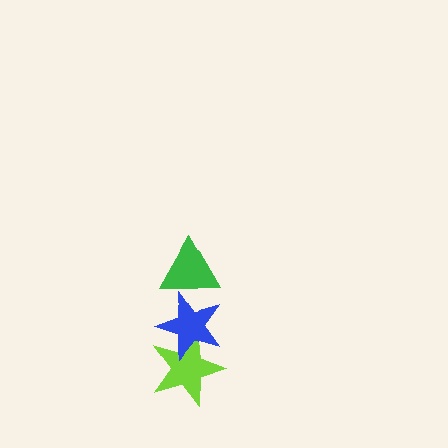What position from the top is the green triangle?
The green triangle is 1st from the top.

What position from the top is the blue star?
The blue star is 2nd from the top.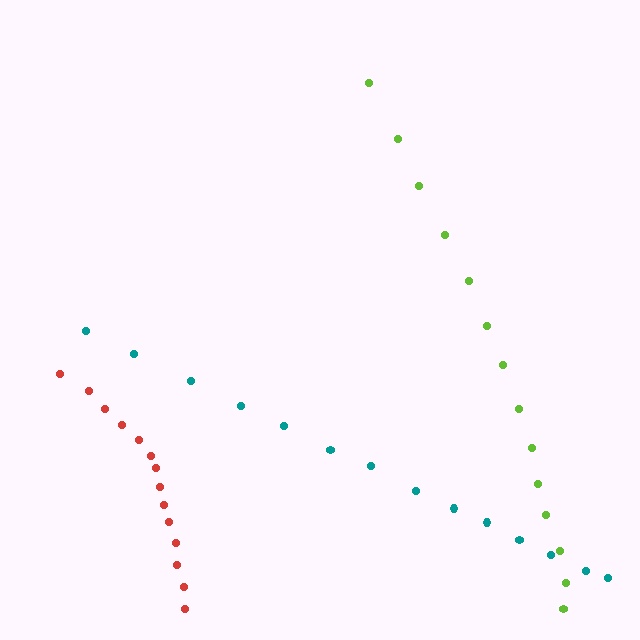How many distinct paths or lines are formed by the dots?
There are 3 distinct paths.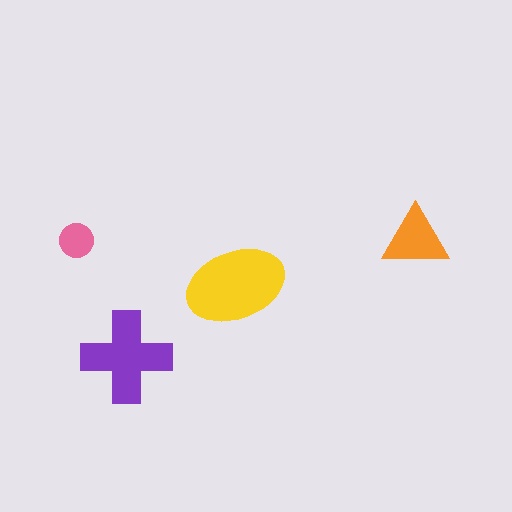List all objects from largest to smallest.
The yellow ellipse, the purple cross, the orange triangle, the pink circle.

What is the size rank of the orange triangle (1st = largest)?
3rd.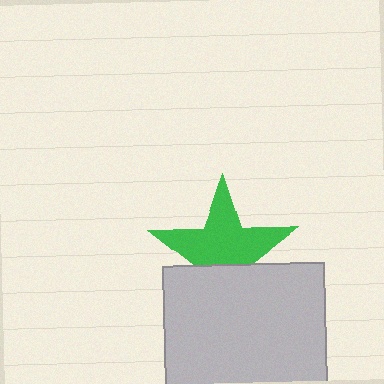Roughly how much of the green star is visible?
About half of it is visible (roughly 65%).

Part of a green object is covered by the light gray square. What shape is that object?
It is a star.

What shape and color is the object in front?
The object in front is a light gray square.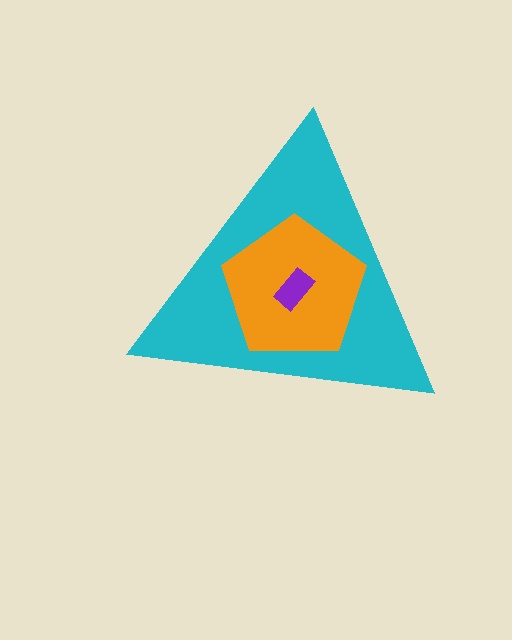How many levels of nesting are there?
3.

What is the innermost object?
The purple rectangle.